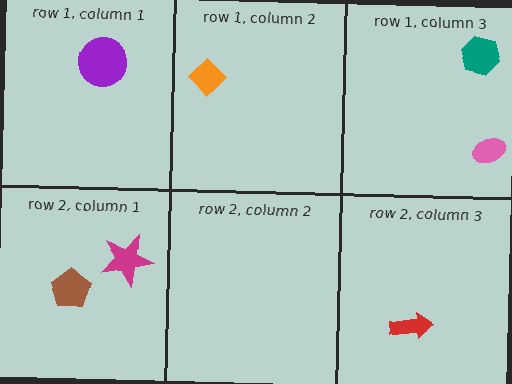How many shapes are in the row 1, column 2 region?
1.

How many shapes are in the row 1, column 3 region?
2.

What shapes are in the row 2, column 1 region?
The magenta star, the brown pentagon.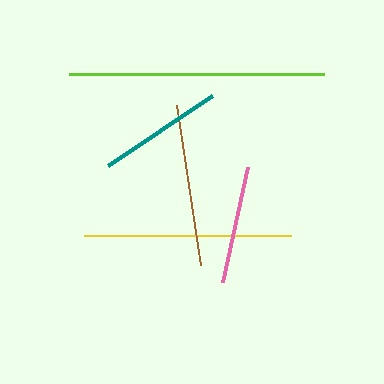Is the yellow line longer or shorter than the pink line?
The yellow line is longer than the pink line.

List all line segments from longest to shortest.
From longest to shortest: lime, yellow, brown, teal, pink.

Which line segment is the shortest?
The pink line is the shortest at approximately 118 pixels.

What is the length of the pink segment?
The pink segment is approximately 118 pixels long.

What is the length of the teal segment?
The teal segment is approximately 125 pixels long.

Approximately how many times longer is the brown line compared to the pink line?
The brown line is approximately 1.4 times the length of the pink line.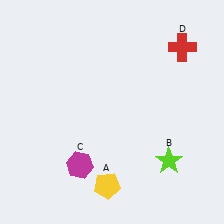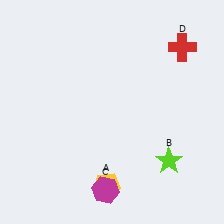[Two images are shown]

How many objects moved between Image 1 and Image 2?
1 object moved between the two images.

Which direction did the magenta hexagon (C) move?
The magenta hexagon (C) moved right.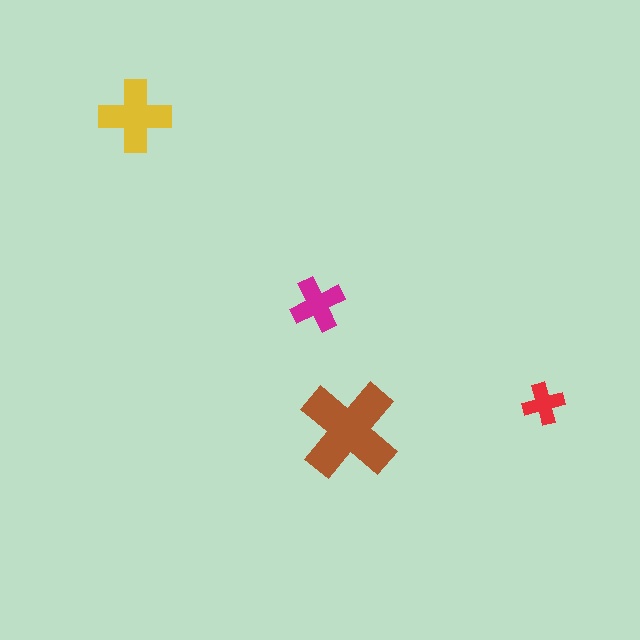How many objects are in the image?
There are 4 objects in the image.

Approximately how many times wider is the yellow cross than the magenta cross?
About 1.5 times wider.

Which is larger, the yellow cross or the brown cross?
The brown one.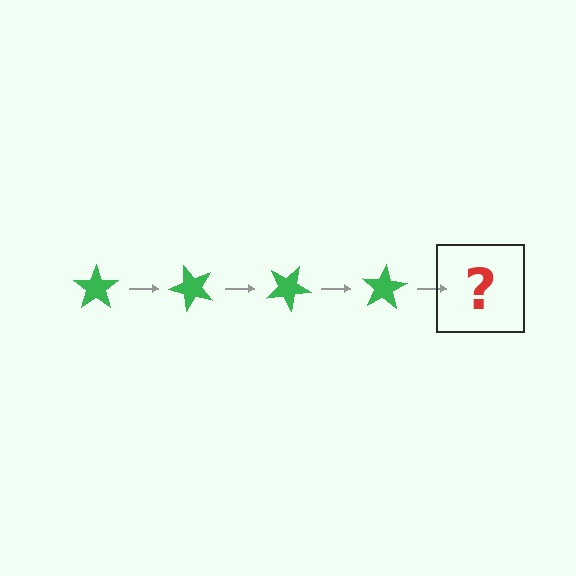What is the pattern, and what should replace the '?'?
The pattern is that the star rotates 50 degrees each step. The '?' should be a green star rotated 200 degrees.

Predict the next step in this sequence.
The next step is a green star rotated 200 degrees.